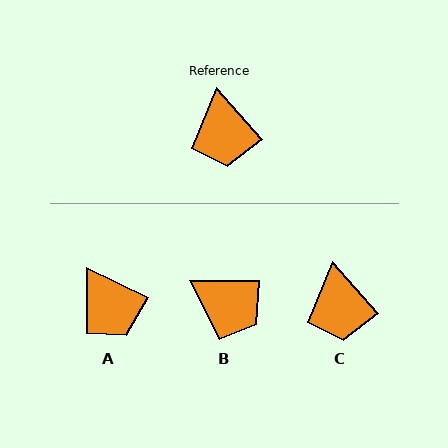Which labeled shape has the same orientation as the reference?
C.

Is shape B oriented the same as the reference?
No, it is off by about 49 degrees.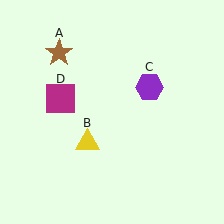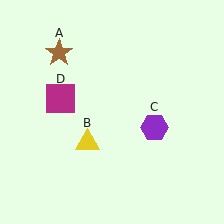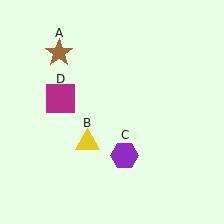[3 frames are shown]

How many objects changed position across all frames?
1 object changed position: purple hexagon (object C).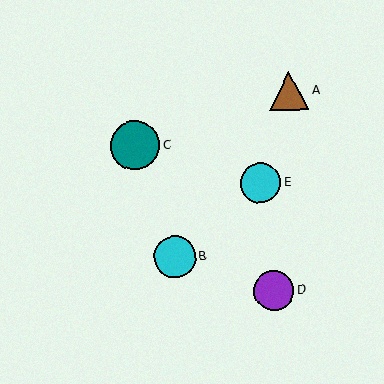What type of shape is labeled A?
Shape A is a brown triangle.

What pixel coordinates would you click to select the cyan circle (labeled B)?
Click at (175, 257) to select the cyan circle B.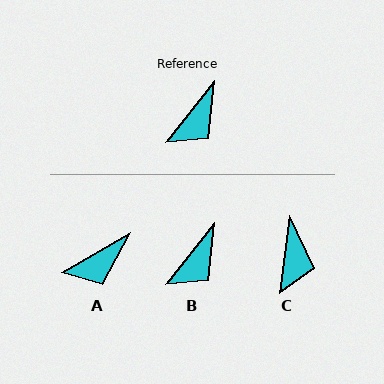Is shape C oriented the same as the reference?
No, it is off by about 31 degrees.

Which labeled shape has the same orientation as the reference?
B.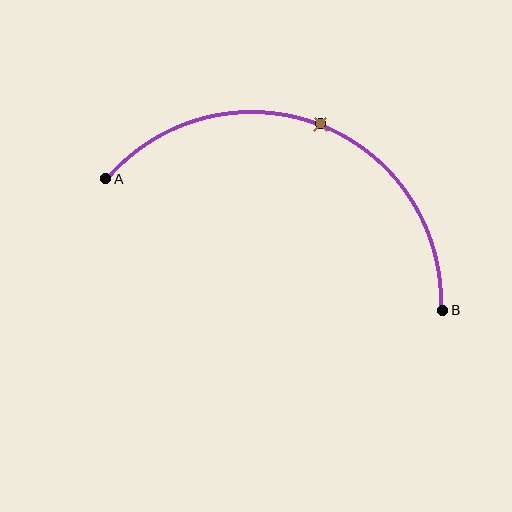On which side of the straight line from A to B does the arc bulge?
The arc bulges above the straight line connecting A and B.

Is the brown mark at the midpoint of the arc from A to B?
Yes. The brown mark lies on the arc at equal arc-length from both A and B — it is the arc midpoint.